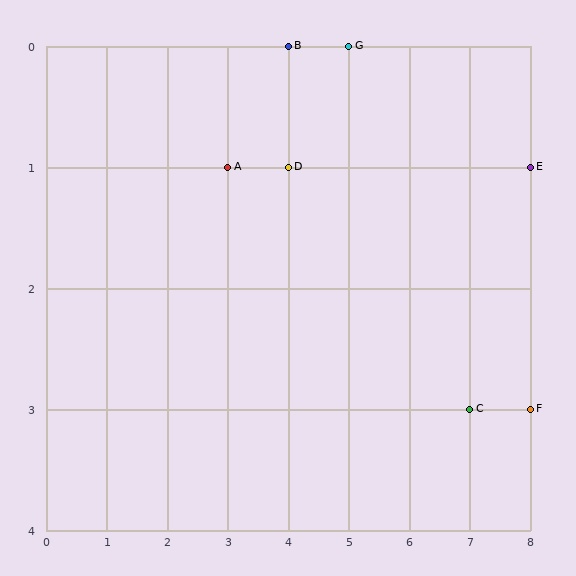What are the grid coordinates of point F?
Point F is at grid coordinates (8, 3).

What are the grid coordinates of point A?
Point A is at grid coordinates (3, 1).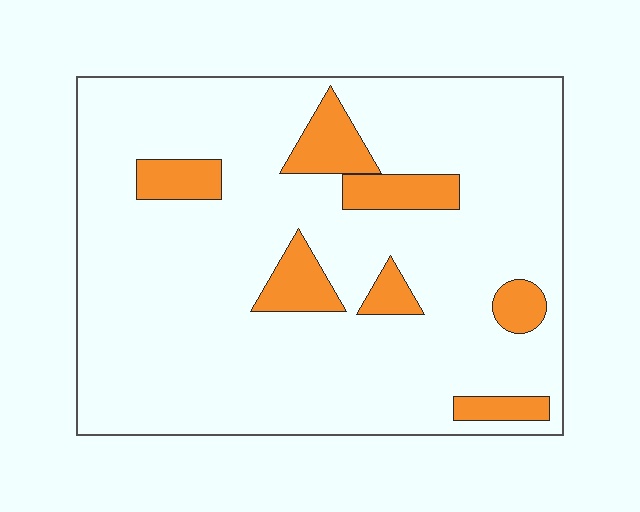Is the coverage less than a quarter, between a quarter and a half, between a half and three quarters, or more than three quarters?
Less than a quarter.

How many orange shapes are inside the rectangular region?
7.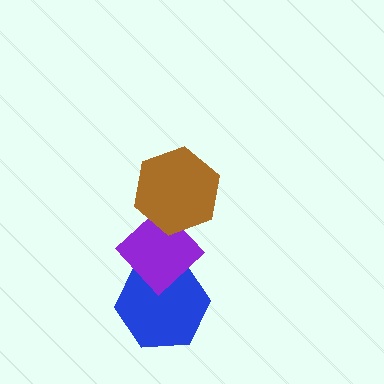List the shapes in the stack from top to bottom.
From top to bottom: the brown hexagon, the purple diamond, the blue hexagon.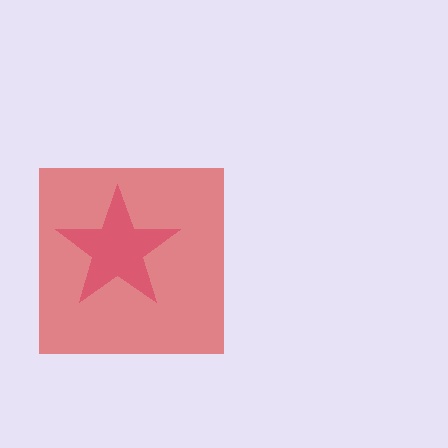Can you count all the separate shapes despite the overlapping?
Yes, there are 2 separate shapes.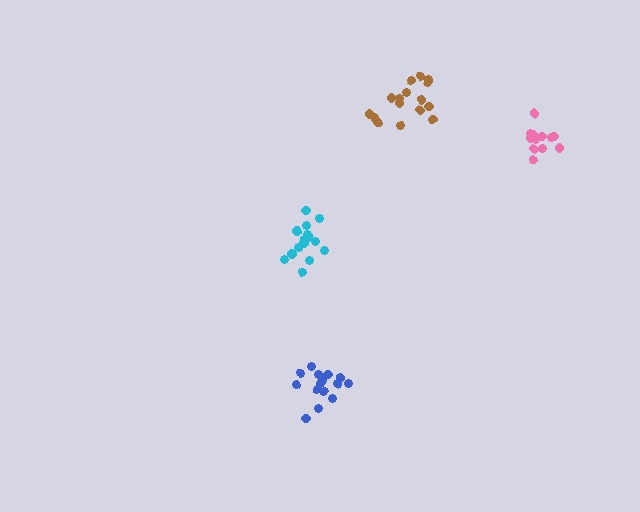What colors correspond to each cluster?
The clusters are colored: brown, cyan, pink, blue.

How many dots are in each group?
Group 1: 16 dots, Group 2: 16 dots, Group 3: 13 dots, Group 4: 15 dots (60 total).